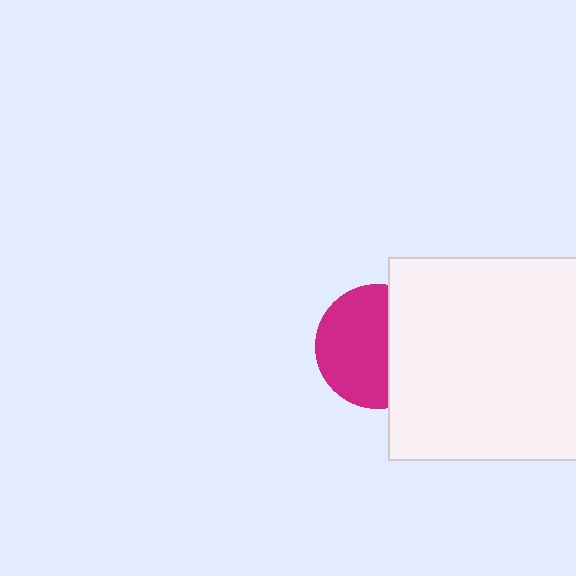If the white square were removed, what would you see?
You would see the complete magenta circle.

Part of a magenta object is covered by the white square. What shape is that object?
It is a circle.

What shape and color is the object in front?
The object in front is a white square.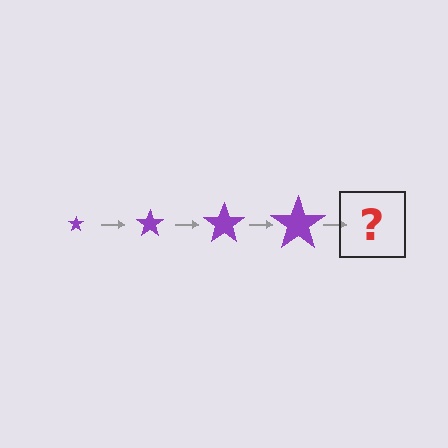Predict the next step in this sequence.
The next step is a purple star, larger than the previous one.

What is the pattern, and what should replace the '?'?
The pattern is that the star gets progressively larger each step. The '?' should be a purple star, larger than the previous one.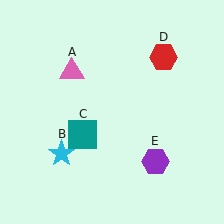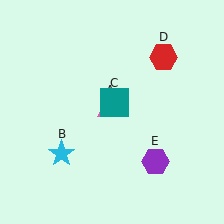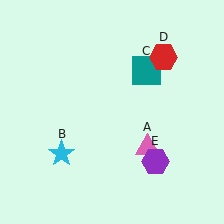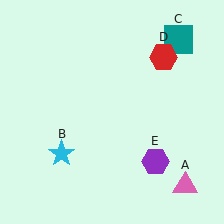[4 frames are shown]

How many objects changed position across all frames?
2 objects changed position: pink triangle (object A), teal square (object C).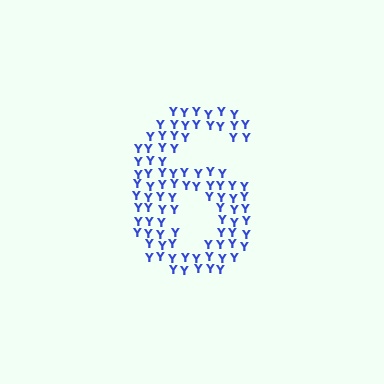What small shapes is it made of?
It is made of small letter Y's.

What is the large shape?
The large shape is the digit 6.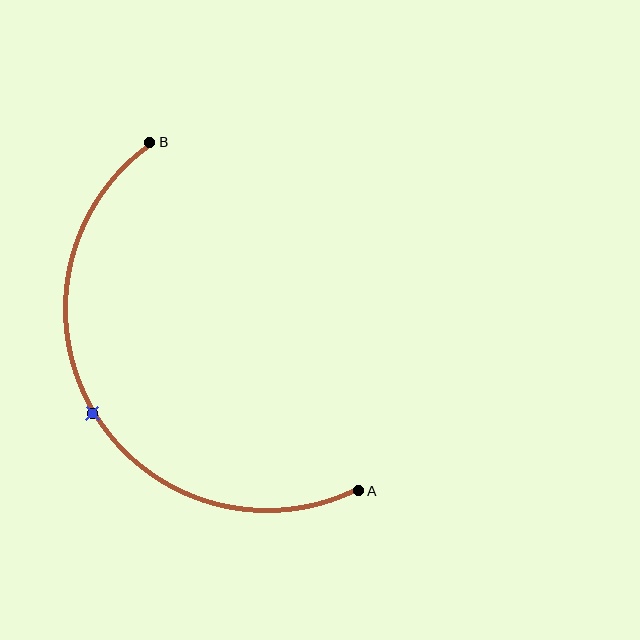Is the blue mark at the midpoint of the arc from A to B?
Yes. The blue mark lies on the arc at equal arc-length from both A and B — it is the arc midpoint.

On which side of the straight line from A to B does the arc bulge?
The arc bulges to the left of the straight line connecting A and B.